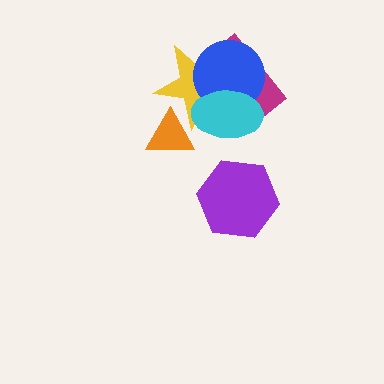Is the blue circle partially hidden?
Yes, it is partially covered by another shape.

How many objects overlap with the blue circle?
3 objects overlap with the blue circle.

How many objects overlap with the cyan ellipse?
3 objects overlap with the cyan ellipse.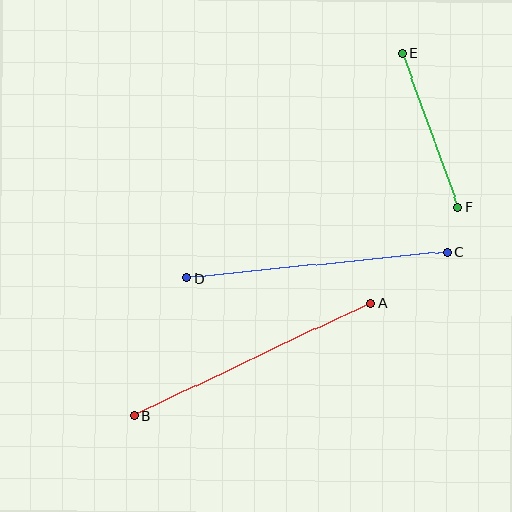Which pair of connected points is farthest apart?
Points C and D are farthest apart.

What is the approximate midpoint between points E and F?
The midpoint is at approximately (430, 130) pixels.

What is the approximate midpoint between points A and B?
The midpoint is at approximately (252, 359) pixels.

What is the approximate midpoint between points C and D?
The midpoint is at approximately (317, 265) pixels.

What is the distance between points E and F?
The distance is approximately 163 pixels.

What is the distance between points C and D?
The distance is approximately 262 pixels.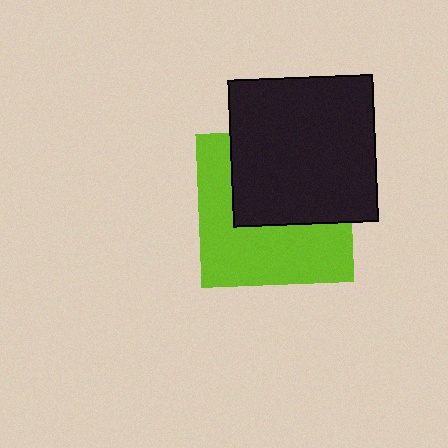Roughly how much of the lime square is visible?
About half of it is visible (roughly 53%).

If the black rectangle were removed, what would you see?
You would see the complete lime square.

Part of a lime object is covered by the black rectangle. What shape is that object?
It is a square.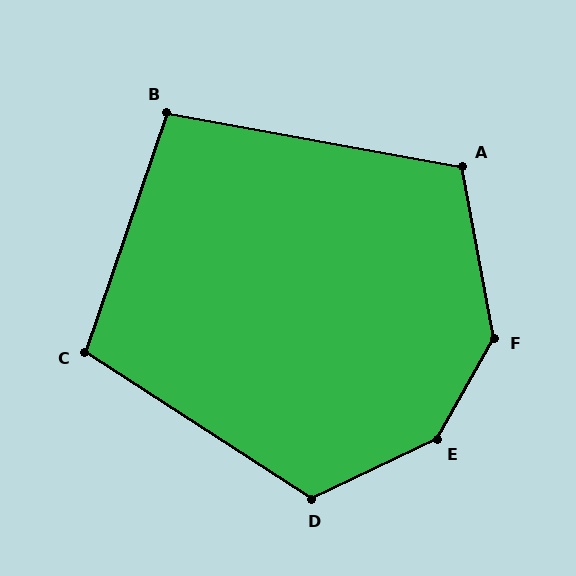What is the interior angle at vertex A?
Approximately 111 degrees (obtuse).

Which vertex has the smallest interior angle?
B, at approximately 99 degrees.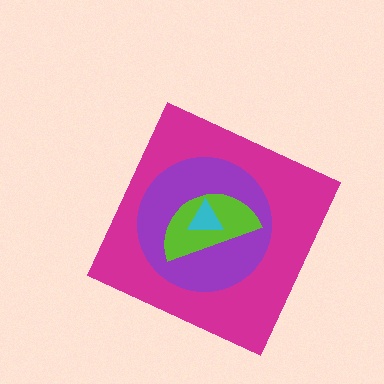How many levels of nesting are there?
4.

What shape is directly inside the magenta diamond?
The purple circle.